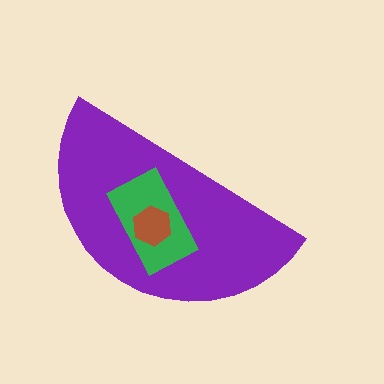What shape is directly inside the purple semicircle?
The green rectangle.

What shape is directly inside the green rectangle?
The brown hexagon.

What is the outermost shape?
The purple semicircle.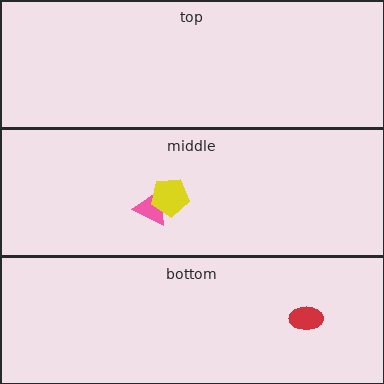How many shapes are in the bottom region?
1.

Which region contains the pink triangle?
The middle region.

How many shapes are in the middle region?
2.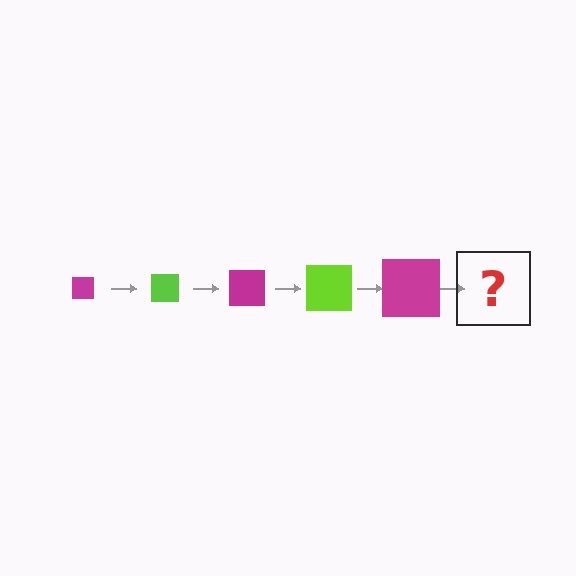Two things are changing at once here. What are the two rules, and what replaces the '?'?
The two rules are that the square grows larger each step and the color cycles through magenta and lime. The '?' should be a lime square, larger than the previous one.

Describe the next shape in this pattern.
It should be a lime square, larger than the previous one.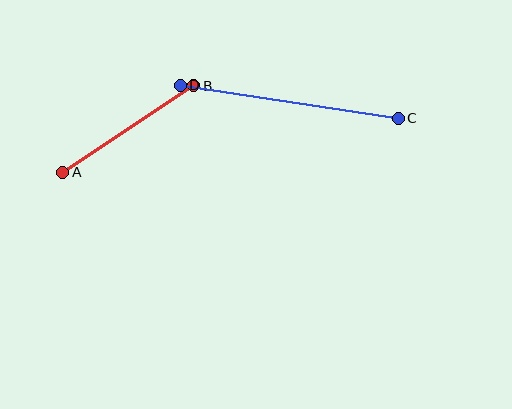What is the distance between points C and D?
The distance is approximately 221 pixels.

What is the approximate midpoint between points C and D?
The midpoint is at approximately (289, 102) pixels.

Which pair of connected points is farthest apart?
Points C and D are farthest apart.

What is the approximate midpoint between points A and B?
The midpoint is at approximately (128, 129) pixels.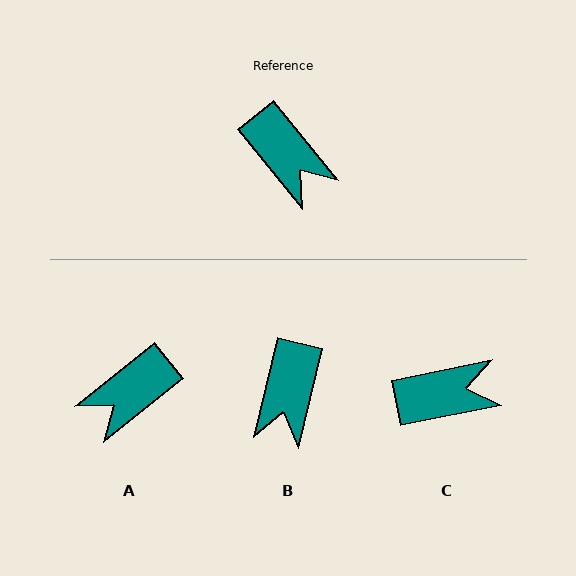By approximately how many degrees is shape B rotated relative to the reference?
Approximately 53 degrees clockwise.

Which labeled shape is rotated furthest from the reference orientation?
A, about 90 degrees away.